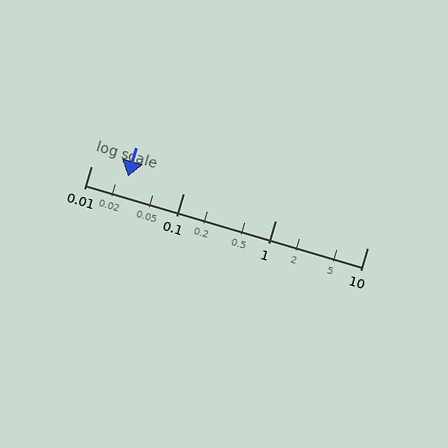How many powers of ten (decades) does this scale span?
The scale spans 3 decades, from 0.01 to 10.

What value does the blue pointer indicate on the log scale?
The pointer indicates approximately 0.025.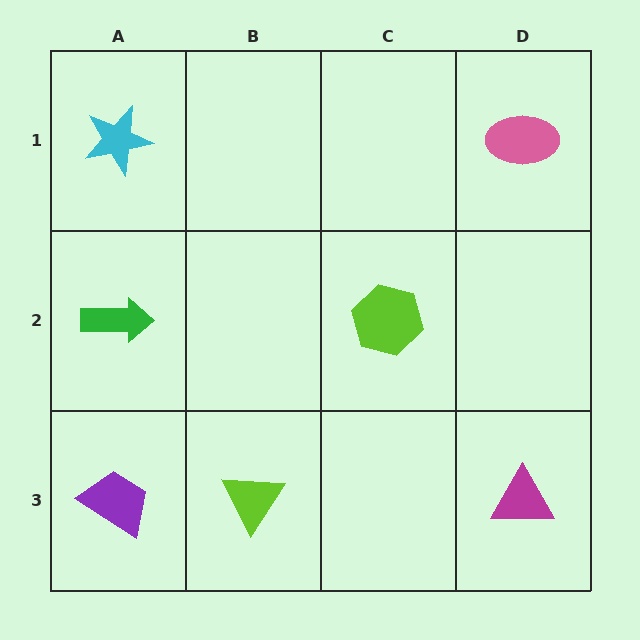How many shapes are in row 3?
3 shapes.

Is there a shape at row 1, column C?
No, that cell is empty.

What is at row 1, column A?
A cyan star.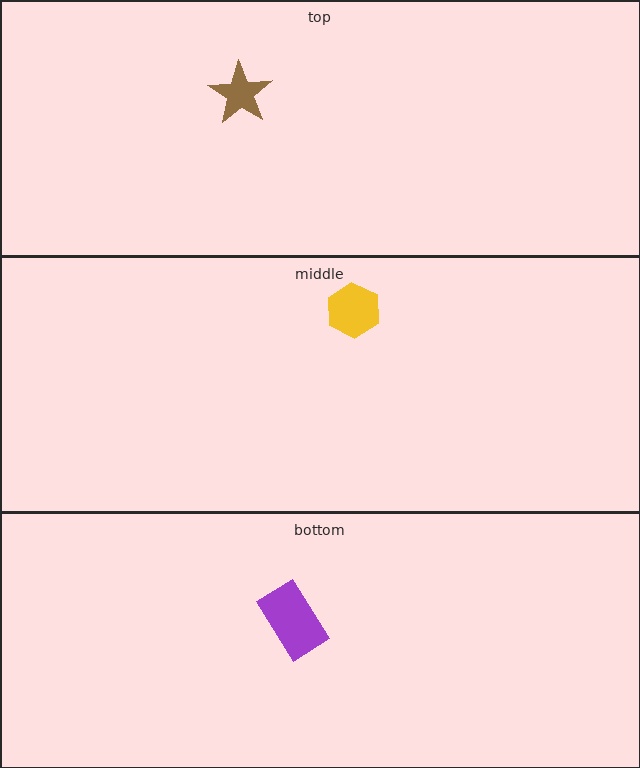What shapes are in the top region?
The brown star.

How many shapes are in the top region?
1.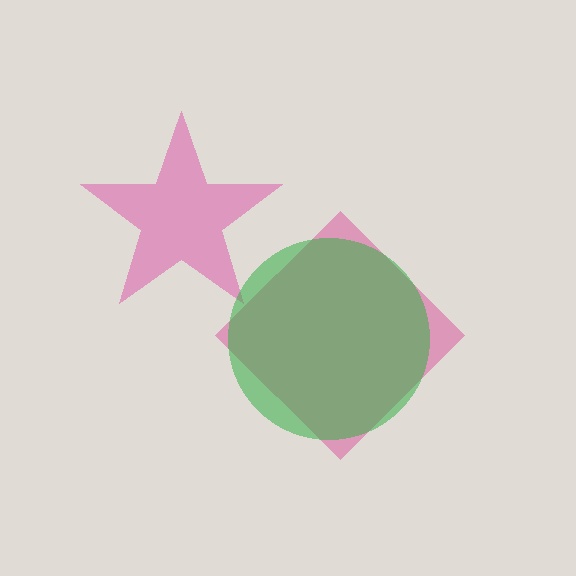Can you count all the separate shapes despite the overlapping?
Yes, there are 3 separate shapes.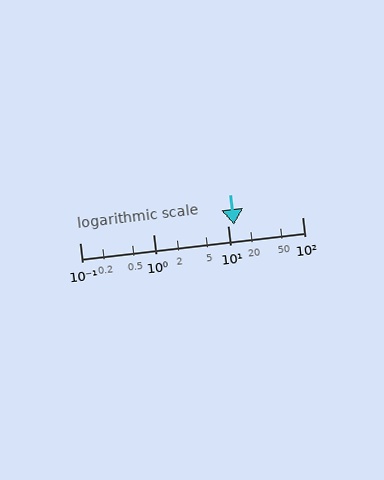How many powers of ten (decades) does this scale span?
The scale spans 3 decades, from 0.1 to 100.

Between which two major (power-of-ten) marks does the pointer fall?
The pointer is between 10 and 100.